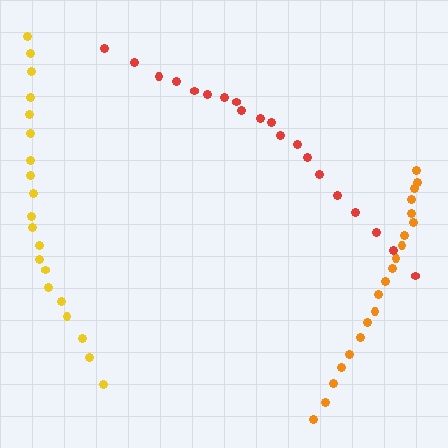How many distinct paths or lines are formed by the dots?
There are 3 distinct paths.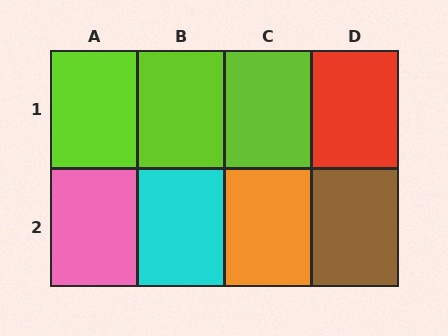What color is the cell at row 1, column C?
Lime.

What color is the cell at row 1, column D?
Red.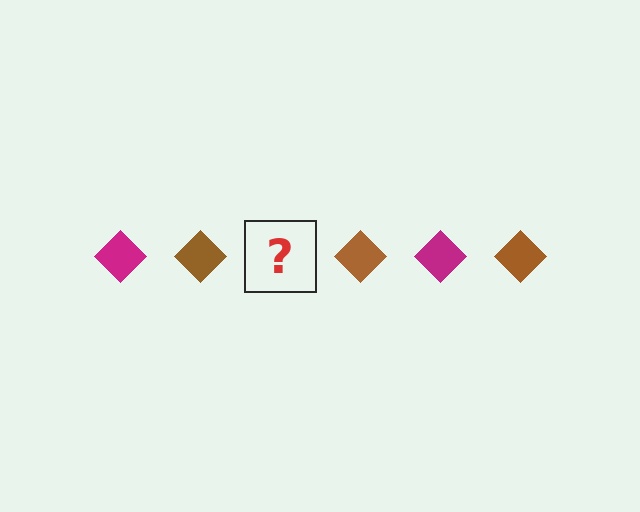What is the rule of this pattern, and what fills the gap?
The rule is that the pattern cycles through magenta, brown diamonds. The gap should be filled with a magenta diamond.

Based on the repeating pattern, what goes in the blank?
The blank should be a magenta diamond.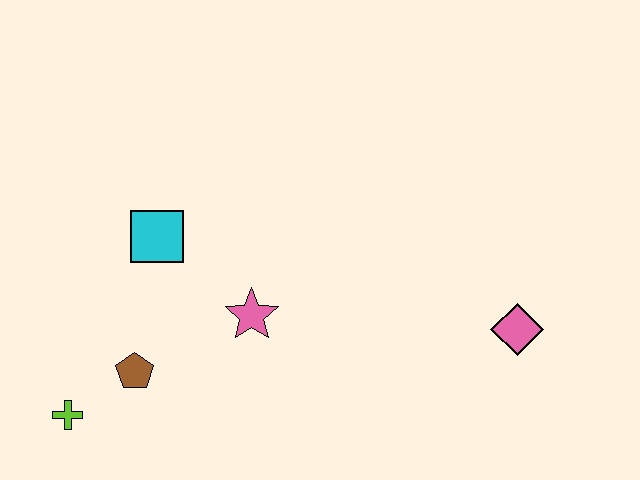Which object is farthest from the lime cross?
The pink diamond is farthest from the lime cross.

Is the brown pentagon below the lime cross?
No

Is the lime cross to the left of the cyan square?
Yes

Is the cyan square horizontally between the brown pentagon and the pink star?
Yes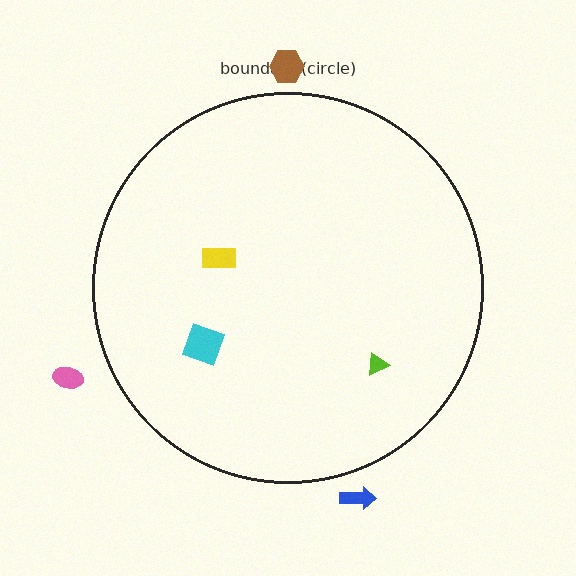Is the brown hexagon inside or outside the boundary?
Outside.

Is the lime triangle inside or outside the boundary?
Inside.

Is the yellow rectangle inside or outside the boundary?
Inside.